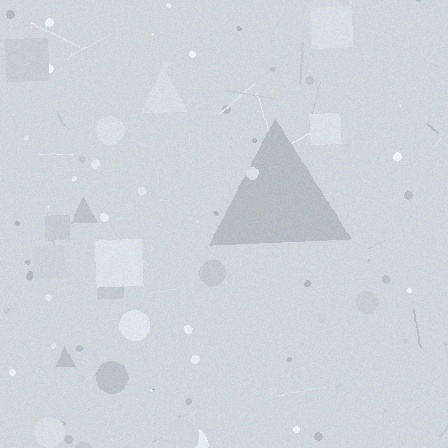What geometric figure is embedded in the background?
A triangle is embedded in the background.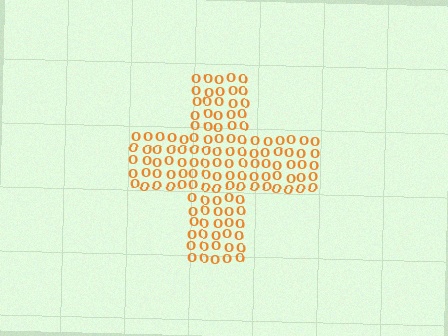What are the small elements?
The small elements are letter O's.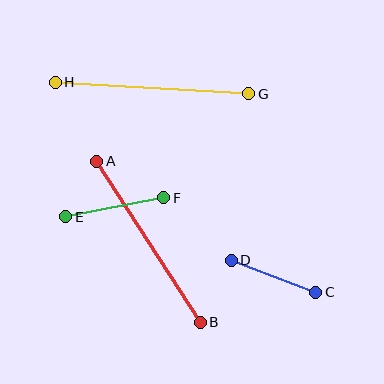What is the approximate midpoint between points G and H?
The midpoint is at approximately (152, 88) pixels.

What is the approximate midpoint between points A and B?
The midpoint is at approximately (148, 242) pixels.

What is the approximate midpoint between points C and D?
The midpoint is at approximately (273, 276) pixels.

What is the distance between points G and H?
The distance is approximately 194 pixels.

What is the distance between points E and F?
The distance is approximately 100 pixels.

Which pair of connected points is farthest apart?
Points G and H are farthest apart.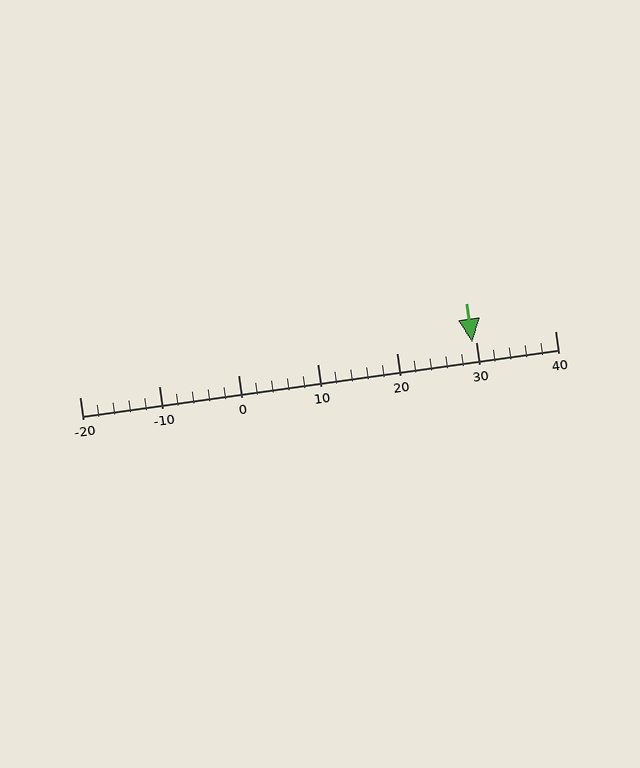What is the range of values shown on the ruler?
The ruler shows values from -20 to 40.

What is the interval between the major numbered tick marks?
The major tick marks are spaced 10 units apart.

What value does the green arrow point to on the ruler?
The green arrow points to approximately 30.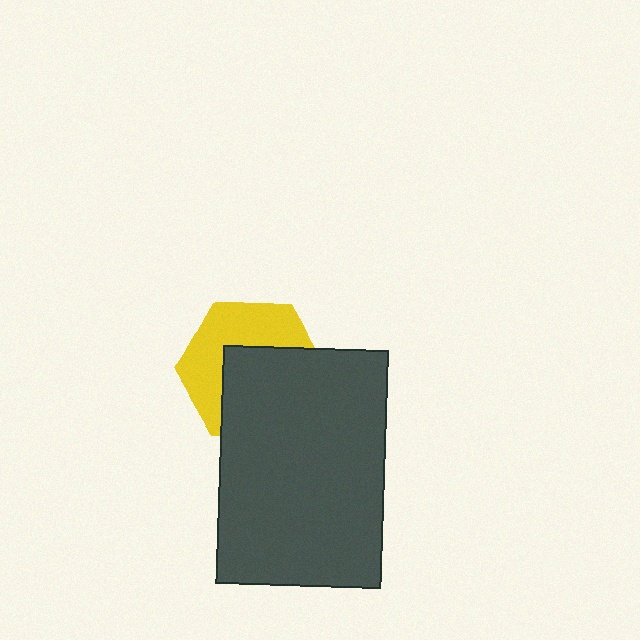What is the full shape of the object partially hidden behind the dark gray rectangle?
The partially hidden object is a yellow hexagon.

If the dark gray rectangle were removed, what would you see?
You would see the complete yellow hexagon.